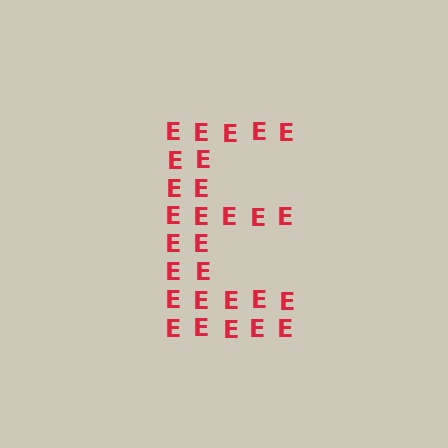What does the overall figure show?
The overall figure shows the letter E.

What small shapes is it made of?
It is made of small letter E's.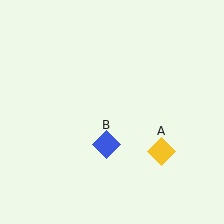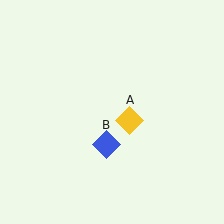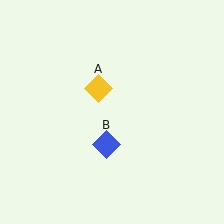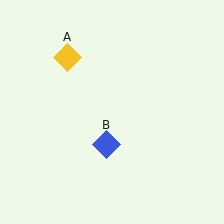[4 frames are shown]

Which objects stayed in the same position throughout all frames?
Blue diamond (object B) remained stationary.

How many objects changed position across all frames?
1 object changed position: yellow diamond (object A).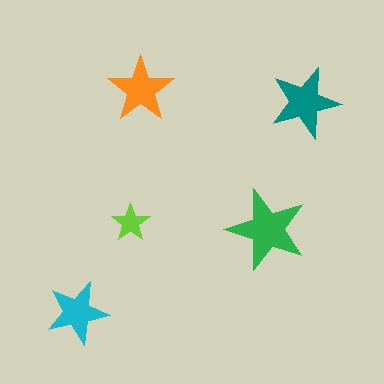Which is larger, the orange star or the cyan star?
The orange one.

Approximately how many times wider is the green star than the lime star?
About 2 times wider.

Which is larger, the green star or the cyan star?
The green one.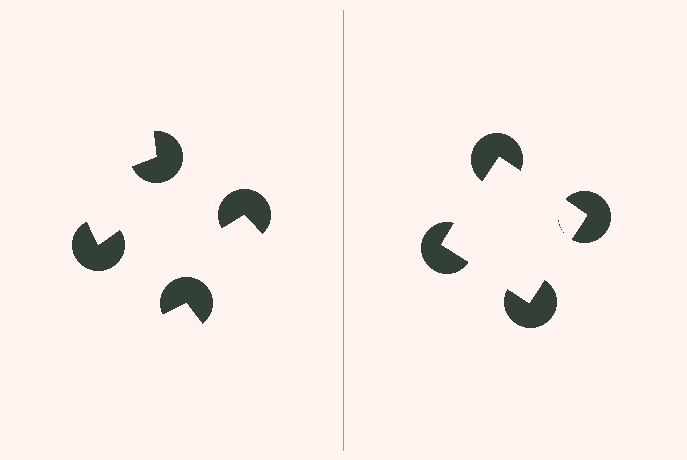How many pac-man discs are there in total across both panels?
8 — 4 on each side.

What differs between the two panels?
The pac-man discs are positioned identically on both sides; only the wedge orientations differ. On the right they align to a square; on the left they are misaligned.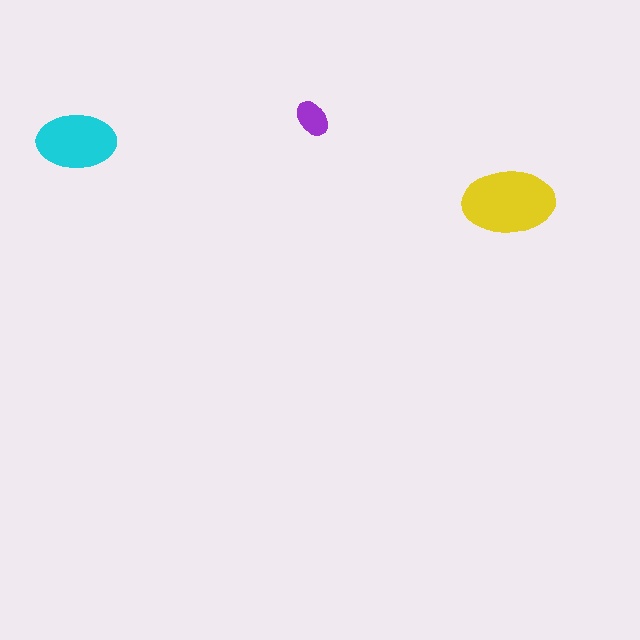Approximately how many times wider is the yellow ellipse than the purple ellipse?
About 2.5 times wider.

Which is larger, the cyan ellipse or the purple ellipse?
The cyan one.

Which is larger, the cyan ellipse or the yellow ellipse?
The yellow one.